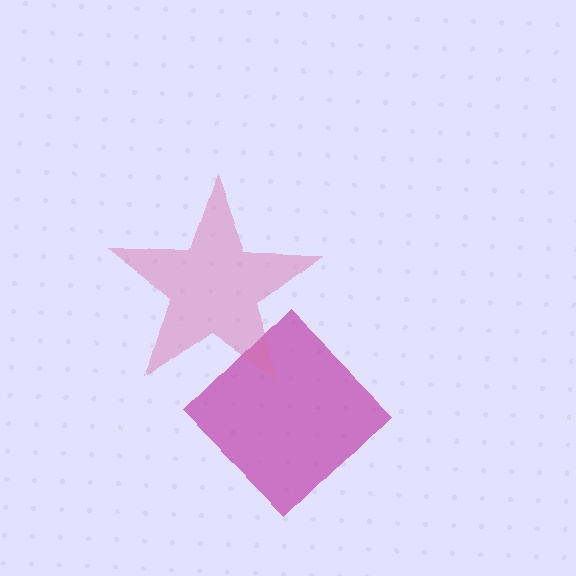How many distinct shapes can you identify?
There are 2 distinct shapes: a magenta diamond, a pink star.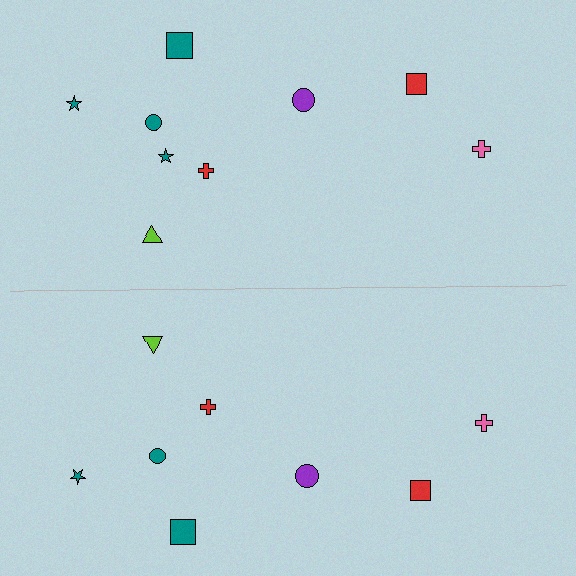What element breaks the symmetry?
A teal star is missing from the bottom side.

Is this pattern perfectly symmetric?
No, the pattern is not perfectly symmetric. A teal star is missing from the bottom side.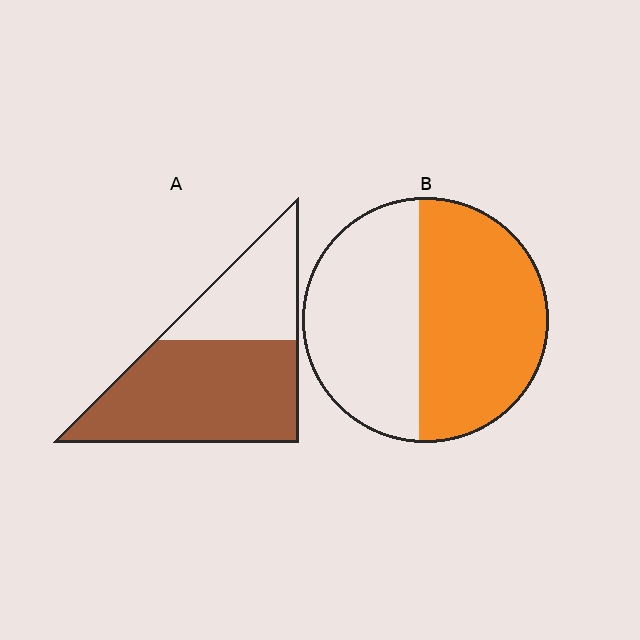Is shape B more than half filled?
Roughly half.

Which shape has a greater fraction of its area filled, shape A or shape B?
Shape A.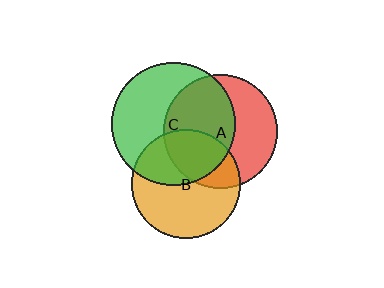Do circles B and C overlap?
Yes.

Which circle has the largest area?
Circle C (green).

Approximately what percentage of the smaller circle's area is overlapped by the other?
Approximately 40%.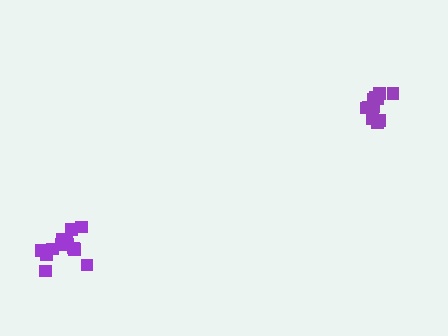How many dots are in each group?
Group 1: 11 dots, Group 2: 13 dots (24 total).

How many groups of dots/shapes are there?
There are 2 groups.